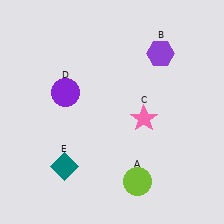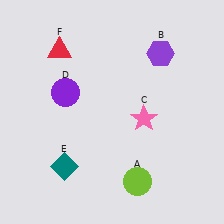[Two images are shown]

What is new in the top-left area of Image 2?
A red triangle (F) was added in the top-left area of Image 2.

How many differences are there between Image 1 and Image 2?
There is 1 difference between the two images.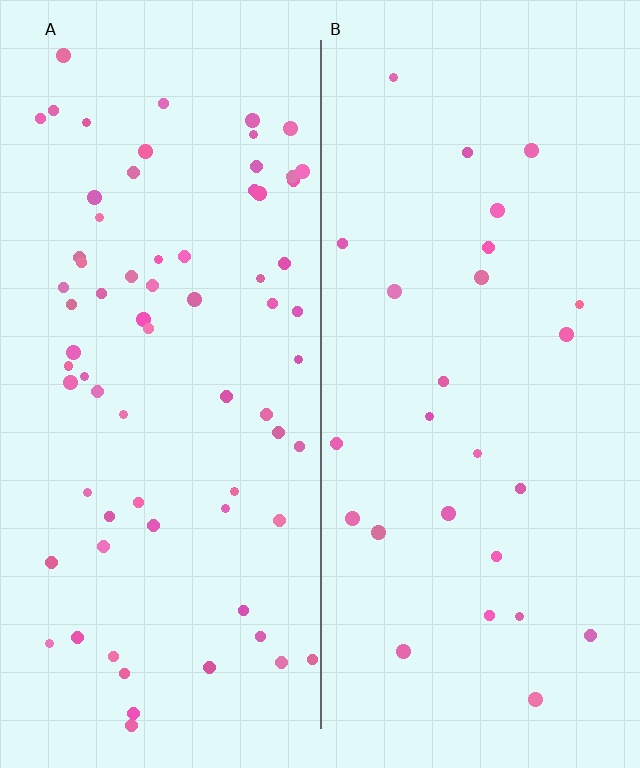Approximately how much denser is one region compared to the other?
Approximately 2.7× — region A over region B.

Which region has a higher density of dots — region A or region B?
A (the left).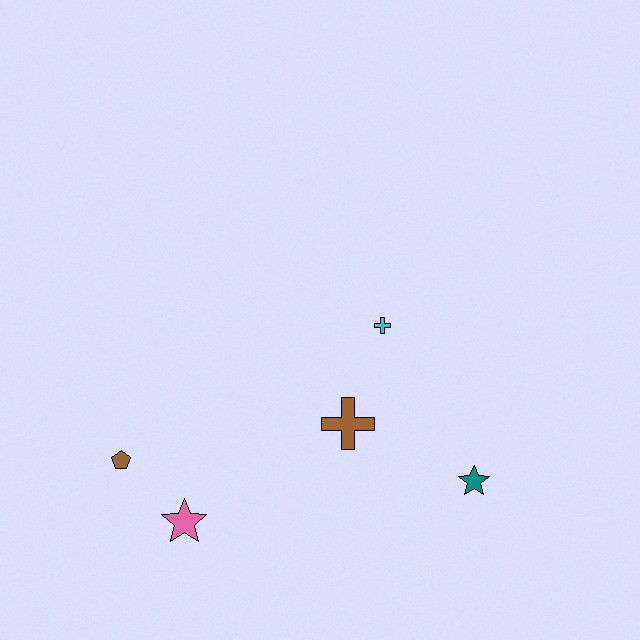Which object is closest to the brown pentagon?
The pink star is closest to the brown pentagon.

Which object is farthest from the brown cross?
The brown pentagon is farthest from the brown cross.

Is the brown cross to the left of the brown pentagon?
No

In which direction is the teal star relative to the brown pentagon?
The teal star is to the right of the brown pentagon.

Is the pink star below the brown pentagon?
Yes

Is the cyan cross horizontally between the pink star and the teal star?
Yes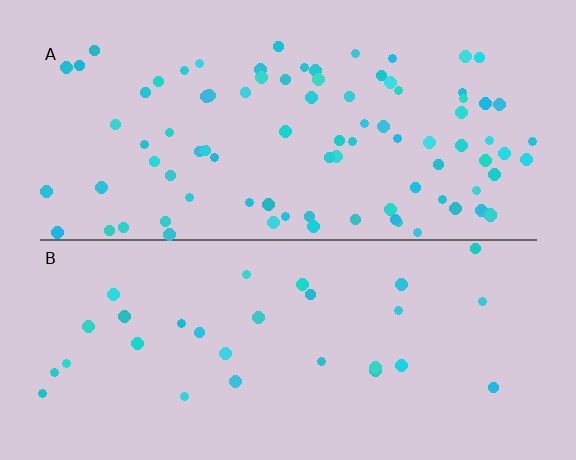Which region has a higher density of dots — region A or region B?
A (the top).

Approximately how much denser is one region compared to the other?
Approximately 3.0× — region A over region B.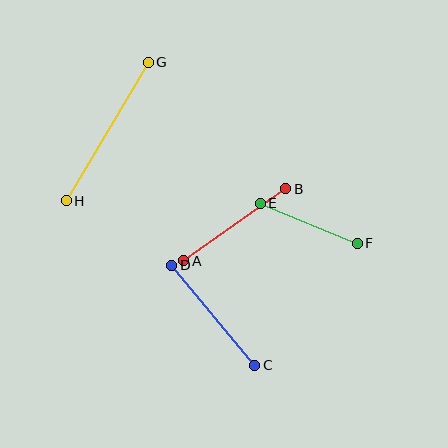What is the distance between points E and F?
The distance is approximately 105 pixels.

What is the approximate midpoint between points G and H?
The midpoint is at approximately (107, 131) pixels.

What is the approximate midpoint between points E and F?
The midpoint is at approximately (309, 223) pixels.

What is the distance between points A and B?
The distance is approximately 125 pixels.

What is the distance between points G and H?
The distance is approximately 161 pixels.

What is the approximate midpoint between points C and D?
The midpoint is at approximately (213, 315) pixels.